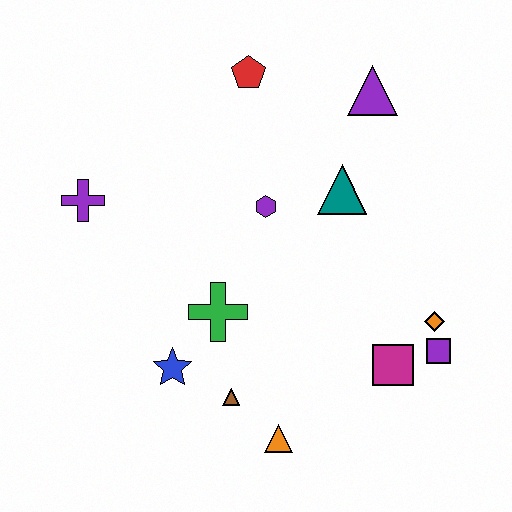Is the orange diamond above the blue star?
Yes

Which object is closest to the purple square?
The orange diamond is closest to the purple square.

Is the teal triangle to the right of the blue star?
Yes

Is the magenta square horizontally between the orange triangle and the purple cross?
No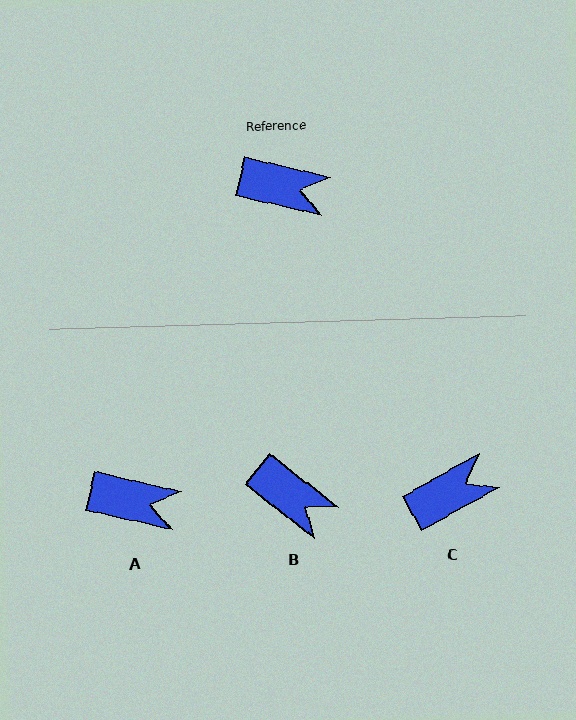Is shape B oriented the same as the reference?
No, it is off by about 24 degrees.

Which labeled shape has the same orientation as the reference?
A.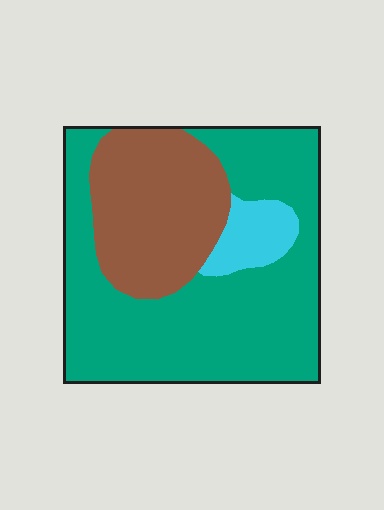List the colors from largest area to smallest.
From largest to smallest: teal, brown, cyan.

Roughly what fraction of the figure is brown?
Brown covers around 30% of the figure.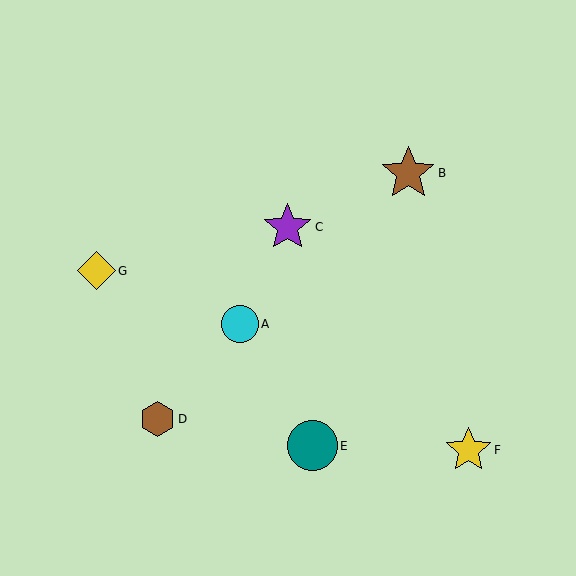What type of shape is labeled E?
Shape E is a teal circle.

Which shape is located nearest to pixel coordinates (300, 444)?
The teal circle (labeled E) at (312, 446) is nearest to that location.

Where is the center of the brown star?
The center of the brown star is at (408, 173).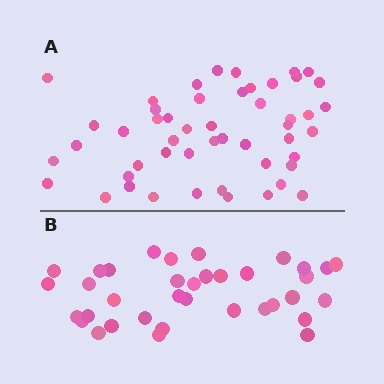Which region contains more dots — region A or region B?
Region A (the top region) has more dots.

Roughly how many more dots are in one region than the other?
Region A has approximately 15 more dots than region B.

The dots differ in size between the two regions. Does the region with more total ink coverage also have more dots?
No. Region B has more total ink coverage because its dots are larger, but region A actually contains more individual dots. Total area can be misleading — the number of items is what matters here.